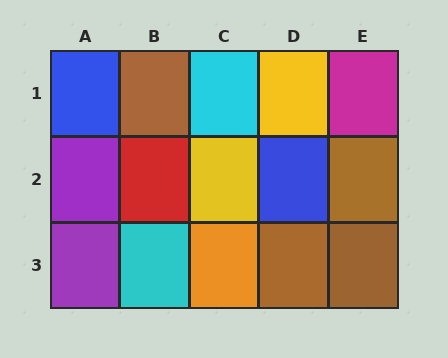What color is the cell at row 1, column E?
Magenta.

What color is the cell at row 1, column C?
Cyan.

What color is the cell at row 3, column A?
Purple.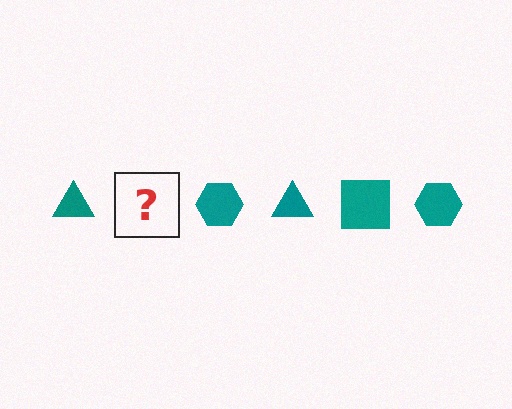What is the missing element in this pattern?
The missing element is a teal square.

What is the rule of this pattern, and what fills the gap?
The rule is that the pattern cycles through triangle, square, hexagon shapes in teal. The gap should be filled with a teal square.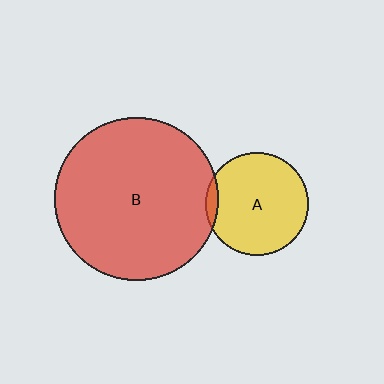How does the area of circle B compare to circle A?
Approximately 2.5 times.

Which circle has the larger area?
Circle B (red).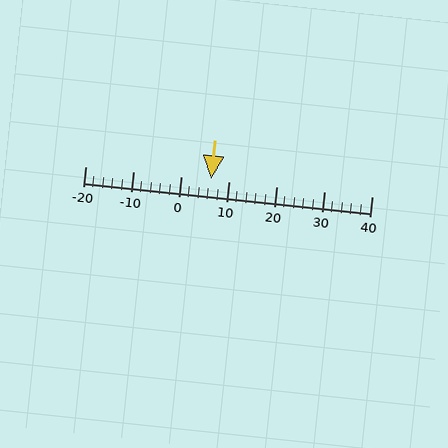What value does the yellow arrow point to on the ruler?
The yellow arrow points to approximately 6.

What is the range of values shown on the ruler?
The ruler shows values from -20 to 40.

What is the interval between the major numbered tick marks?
The major tick marks are spaced 10 units apart.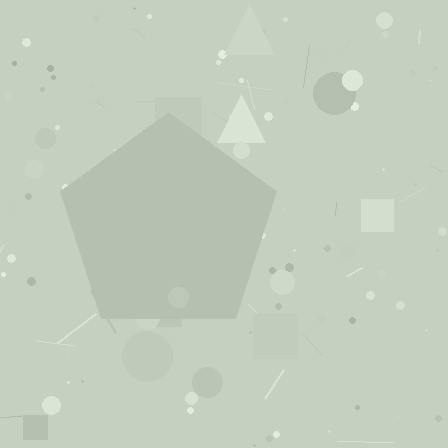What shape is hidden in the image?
A pentagon is hidden in the image.